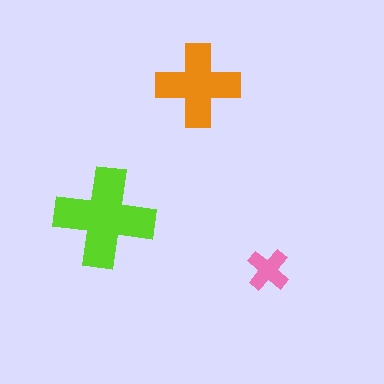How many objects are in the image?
There are 3 objects in the image.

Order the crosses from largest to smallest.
the lime one, the orange one, the pink one.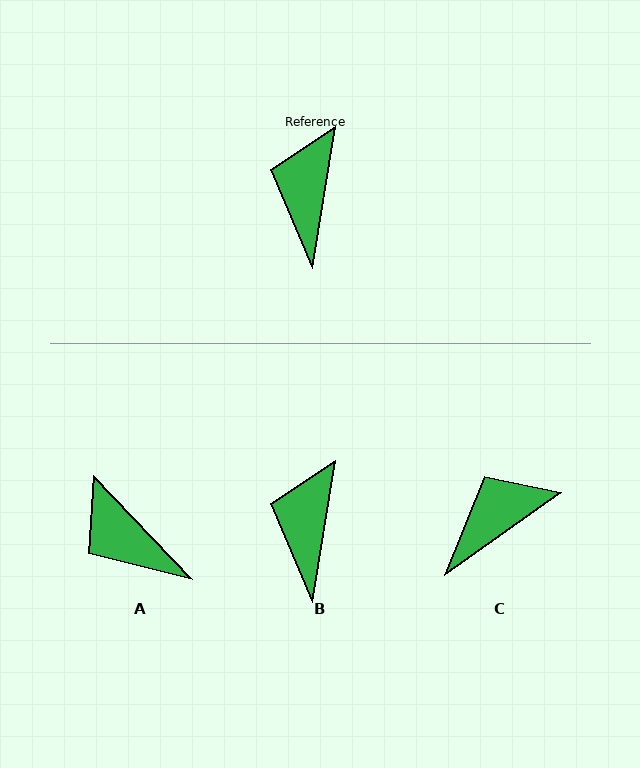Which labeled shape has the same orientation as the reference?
B.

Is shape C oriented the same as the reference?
No, it is off by about 46 degrees.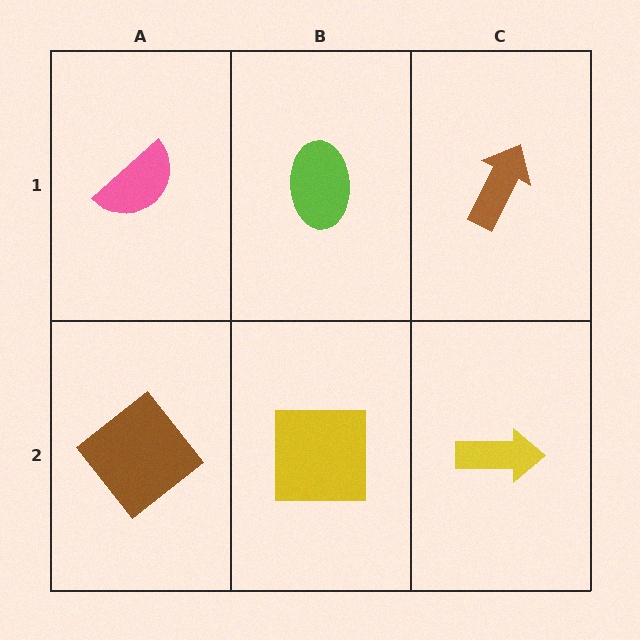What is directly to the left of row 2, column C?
A yellow square.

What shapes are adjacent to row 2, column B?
A lime ellipse (row 1, column B), a brown diamond (row 2, column A), a yellow arrow (row 2, column C).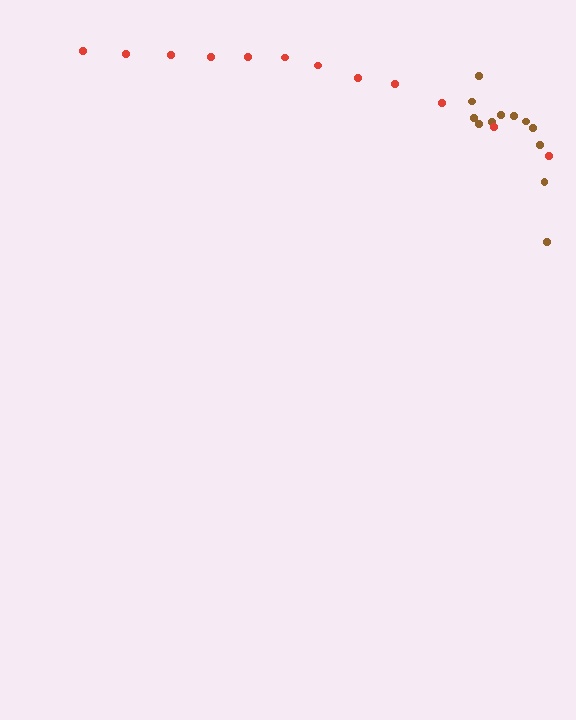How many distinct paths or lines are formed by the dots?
There are 2 distinct paths.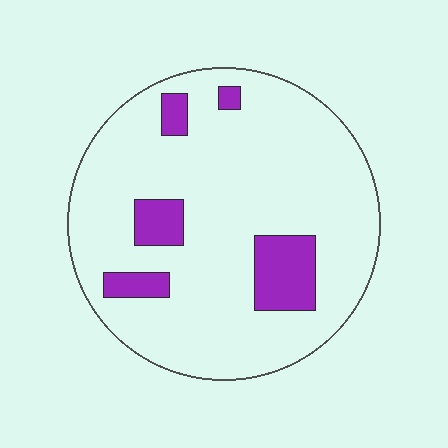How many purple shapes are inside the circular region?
5.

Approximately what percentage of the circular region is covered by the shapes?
Approximately 15%.